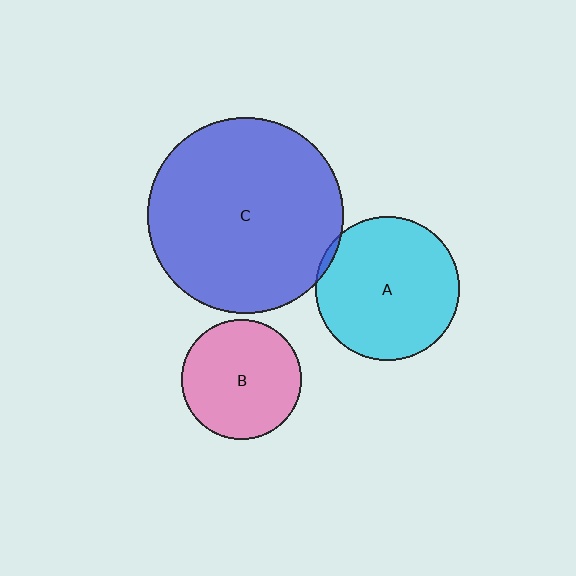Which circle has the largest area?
Circle C (blue).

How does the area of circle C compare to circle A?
Approximately 1.9 times.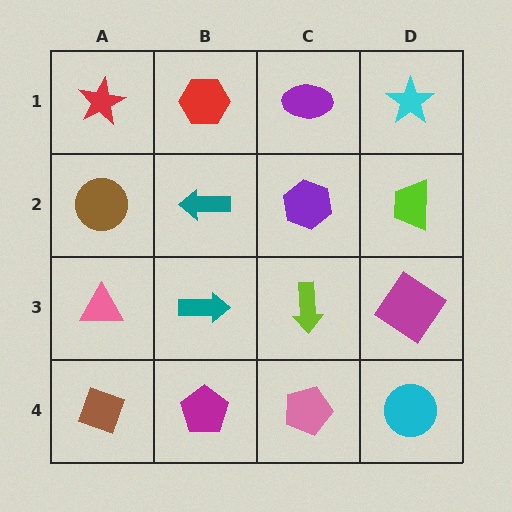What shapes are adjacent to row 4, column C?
A lime arrow (row 3, column C), a magenta pentagon (row 4, column B), a cyan circle (row 4, column D).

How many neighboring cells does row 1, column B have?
3.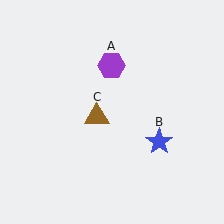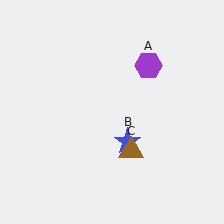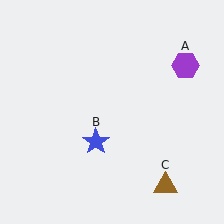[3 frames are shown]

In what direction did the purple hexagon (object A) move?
The purple hexagon (object A) moved right.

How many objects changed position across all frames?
3 objects changed position: purple hexagon (object A), blue star (object B), brown triangle (object C).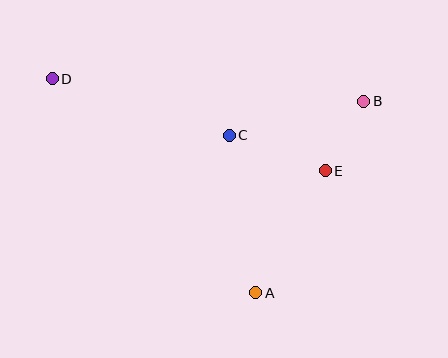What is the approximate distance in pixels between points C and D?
The distance between C and D is approximately 186 pixels.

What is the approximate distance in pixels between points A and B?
The distance between A and B is approximately 220 pixels.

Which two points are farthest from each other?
Points B and D are farthest from each other.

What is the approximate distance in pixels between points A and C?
The distance between A and C is approximately 160 pixels.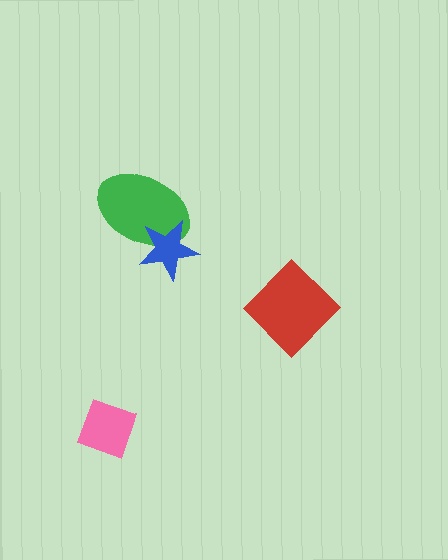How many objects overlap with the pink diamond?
0 objects overlap with the pink diamond.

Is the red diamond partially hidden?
No, no other shape covers it.